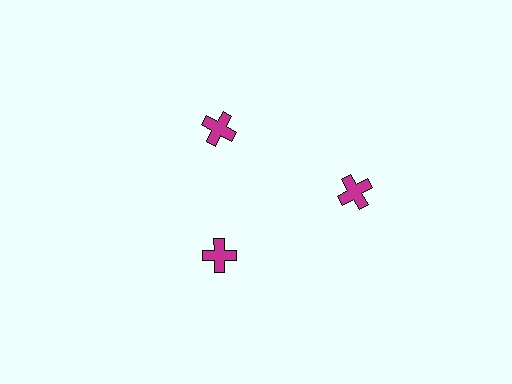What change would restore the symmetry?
The symmetry would be restored by moving it inward, back onto the ring so that all 3 crosses sit at equal angles and equal distance from the center.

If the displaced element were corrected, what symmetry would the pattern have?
It would have 3-fold rotational symmetry — the pattern would map onto itself every 120 degrees.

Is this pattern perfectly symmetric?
No. The 3 magenta crosses are arranged in a ring, but one element near the 3 o'clock position is pushed outward from the center, breaking the 3-fold rotational symmetry.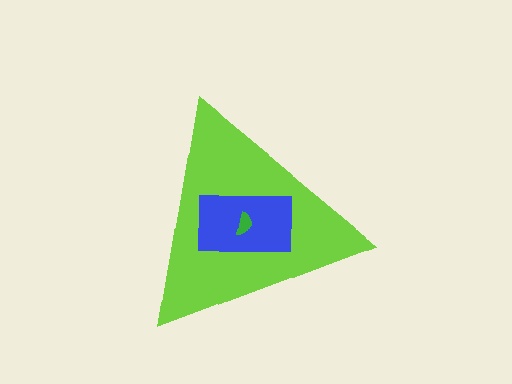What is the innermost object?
The green semicircle.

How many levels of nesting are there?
3.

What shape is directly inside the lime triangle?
The blue rectangle.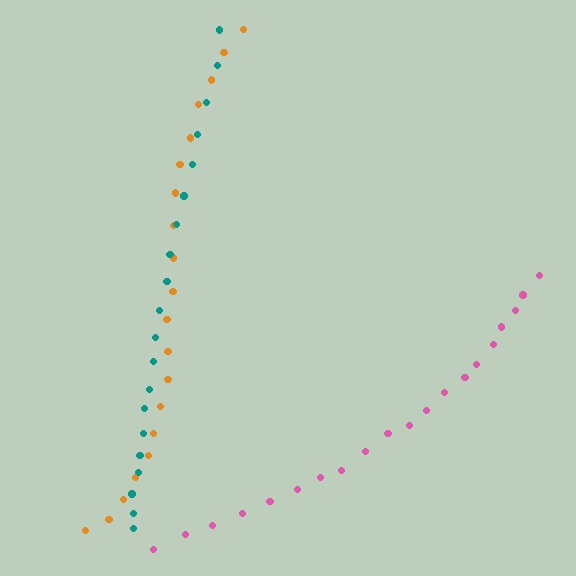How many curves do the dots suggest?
There are 3 distinct paths.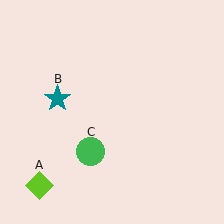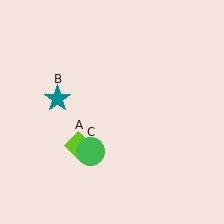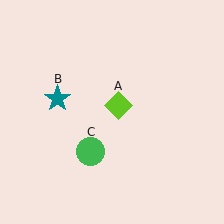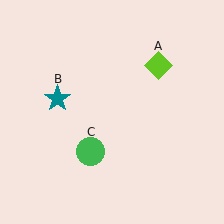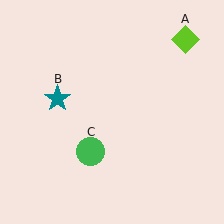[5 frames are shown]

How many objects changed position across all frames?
1 object changed position: lime diamond (object A).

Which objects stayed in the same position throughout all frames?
Teal star (object B) and green circle (object C) remained stationary.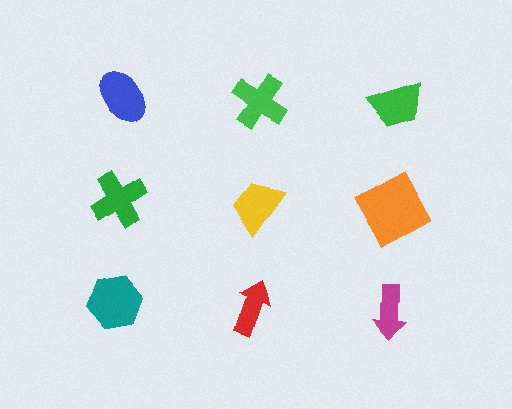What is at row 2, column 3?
An orange square.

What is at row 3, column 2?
A red arrow.